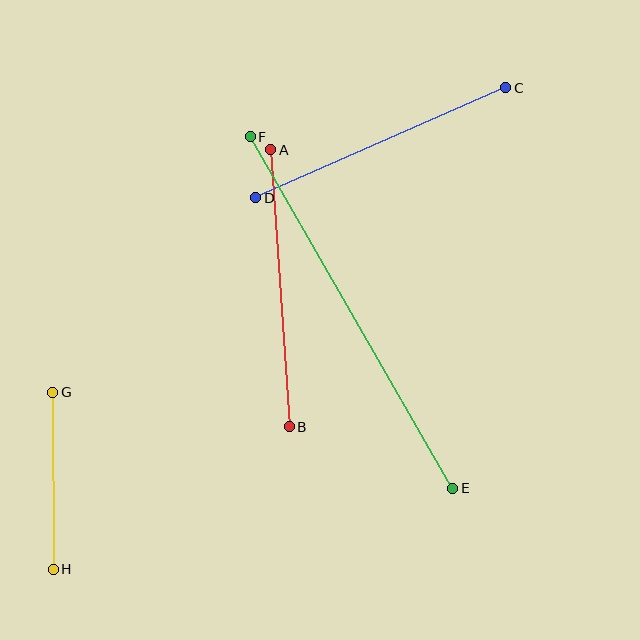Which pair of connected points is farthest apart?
Points E and F are farthest apart.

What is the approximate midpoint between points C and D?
The midpoint is at approximately (381, 143) pixels.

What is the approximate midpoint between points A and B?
The midpoint is at approximately (280, 288) pixels.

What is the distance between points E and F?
The distance is approximately 405 pixels.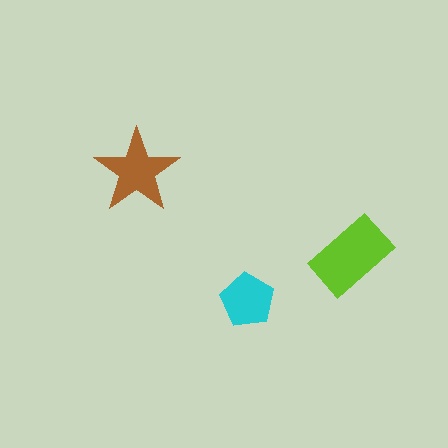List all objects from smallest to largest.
The cyan pentagon, the brown star, the lime rectangle.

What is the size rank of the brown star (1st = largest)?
2nd.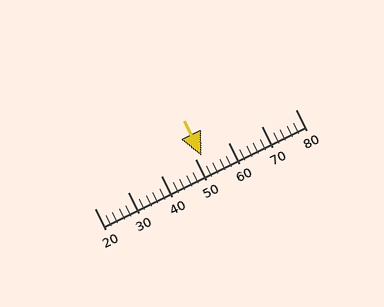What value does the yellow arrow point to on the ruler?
The yellow arrow points to approximately 52.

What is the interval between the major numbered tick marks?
The major tick marks are spaced 10 units apart.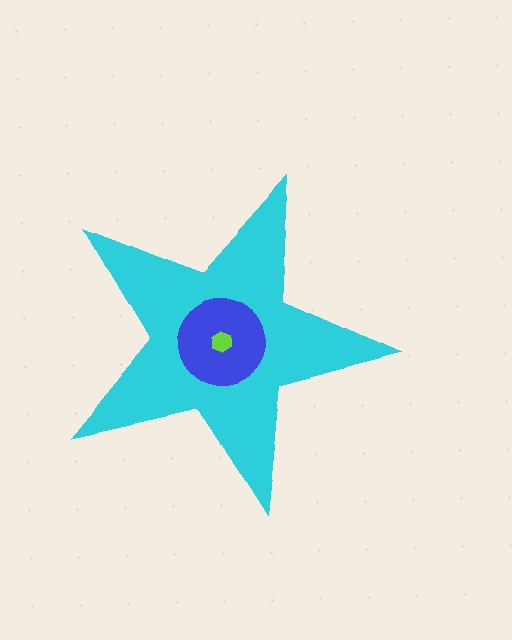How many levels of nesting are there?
3.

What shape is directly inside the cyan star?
The blue circle.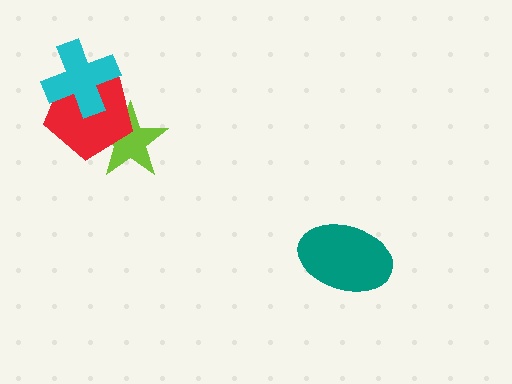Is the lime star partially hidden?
Yes, it is partially covered by another shape.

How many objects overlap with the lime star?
1 object overlaps with the lime star.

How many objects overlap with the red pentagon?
2 objects overlap with the red pentagon.